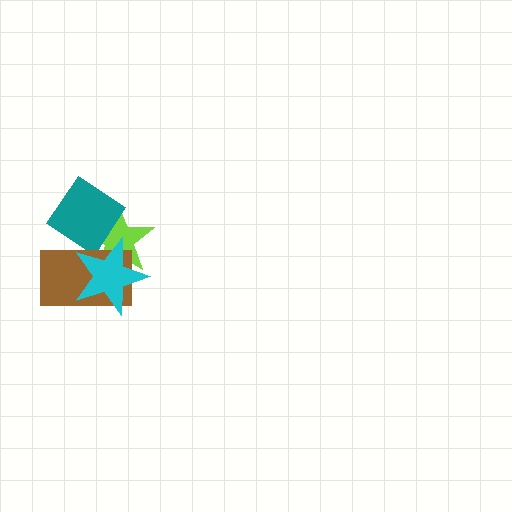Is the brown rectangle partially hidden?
Yes, it is partially covered by another shape.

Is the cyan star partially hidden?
No, no other shape covers it.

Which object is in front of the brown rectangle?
The cyan star is in front of the brown rectangle.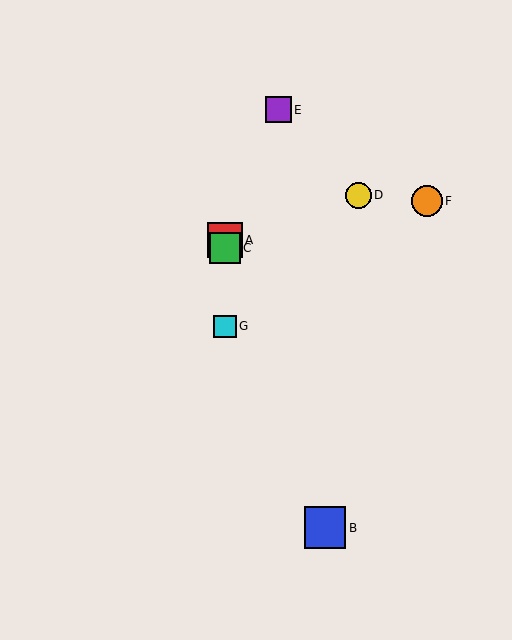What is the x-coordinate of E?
Object E is at x≈278.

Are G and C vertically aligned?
Yes, both are at x≈225.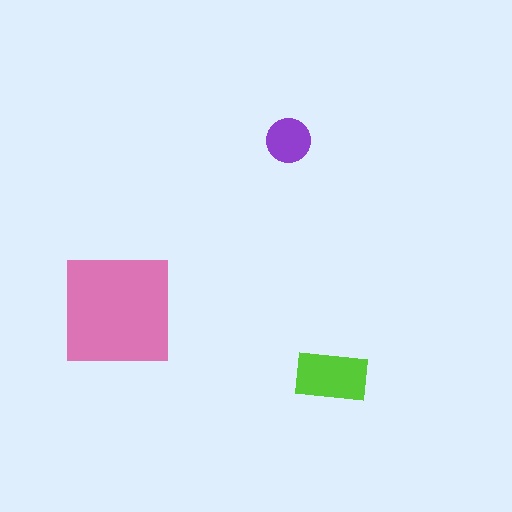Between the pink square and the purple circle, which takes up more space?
The pink square.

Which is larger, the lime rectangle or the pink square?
The pink square.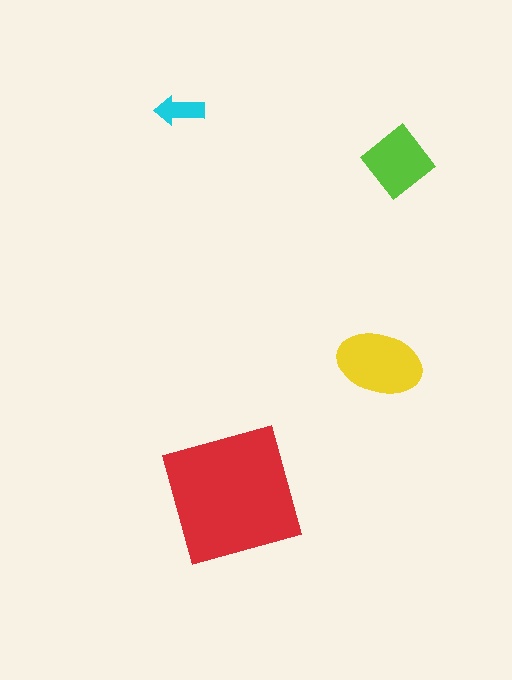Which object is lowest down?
The red square is bottommost.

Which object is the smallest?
The cyan arrow.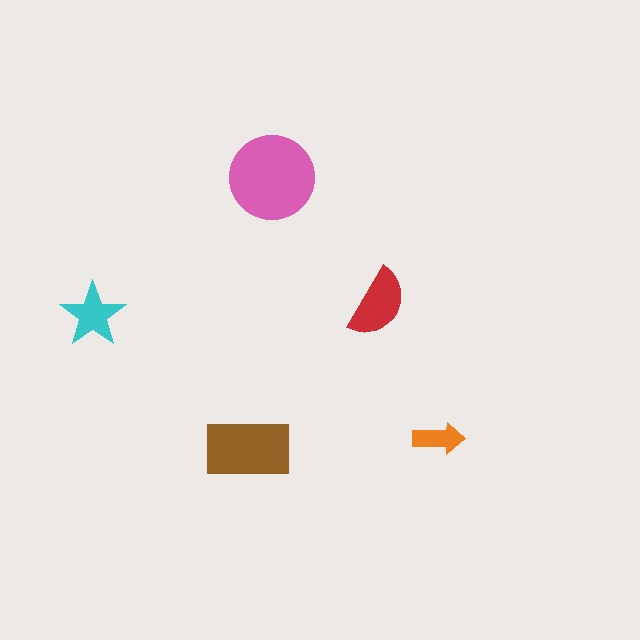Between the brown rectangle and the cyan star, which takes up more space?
The brown rectangle.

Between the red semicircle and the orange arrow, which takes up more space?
The red semicircle.